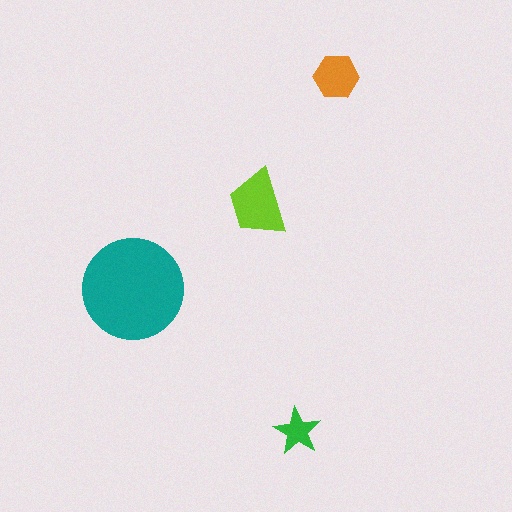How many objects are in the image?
There are 4 objects in the image.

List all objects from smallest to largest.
The green star, the orange hexagon, the lime trapezoid, the teal circle.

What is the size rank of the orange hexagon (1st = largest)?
3rd.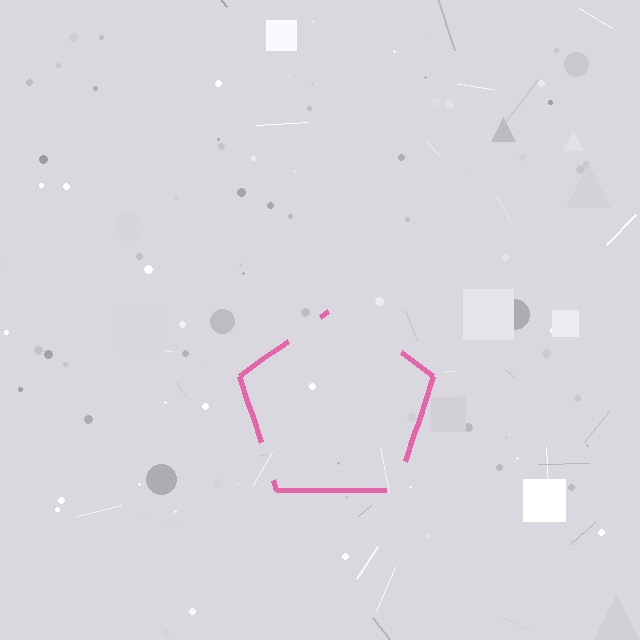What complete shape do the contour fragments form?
The contour fragments form a pentagon.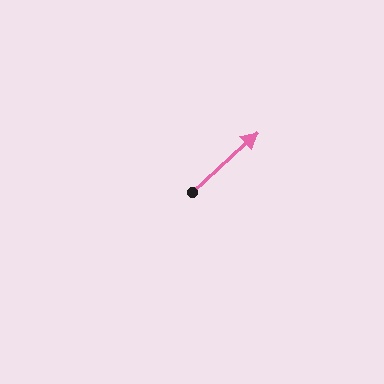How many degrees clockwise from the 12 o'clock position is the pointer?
Approximately 48 degrees.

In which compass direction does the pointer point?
Northeast.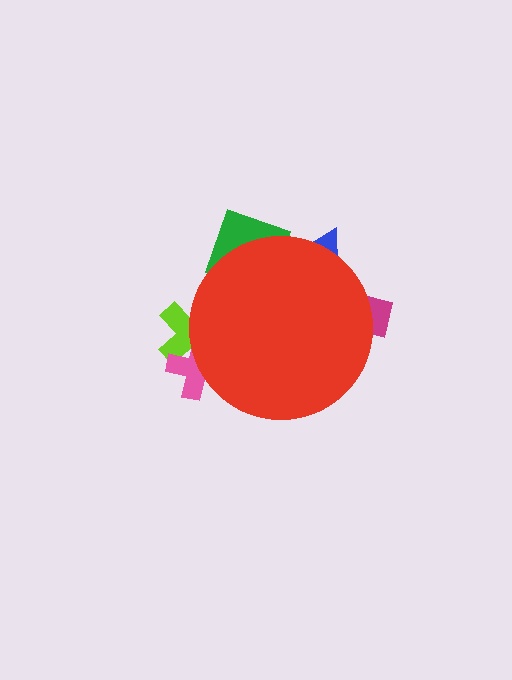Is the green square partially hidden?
Yes, the green square is partially hidden behind the red circle.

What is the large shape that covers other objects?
A red circle.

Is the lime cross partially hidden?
Yes, the lime cross is partially hidden behind the red circle.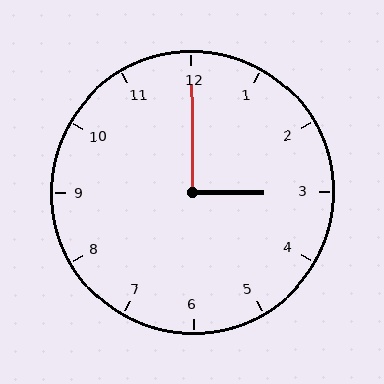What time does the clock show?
3:00.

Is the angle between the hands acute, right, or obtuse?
It is right.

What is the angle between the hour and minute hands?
Approximately 90 degrees.